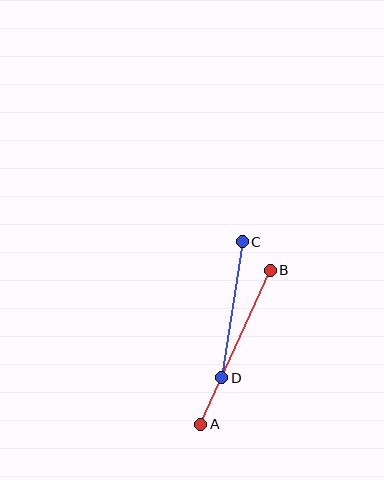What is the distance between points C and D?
The distance is approximately 138 pixels.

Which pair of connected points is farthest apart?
Points A and B are farthest apart.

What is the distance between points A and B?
The distance is approximately 169 pixels.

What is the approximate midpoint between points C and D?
The midpoint is at approximately (232, 310) pixels.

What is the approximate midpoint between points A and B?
The midpoint is at approximately (235, 347) pixels.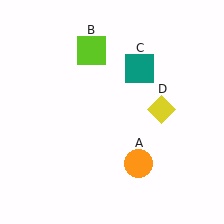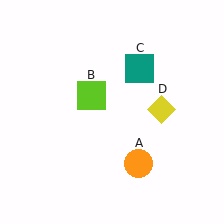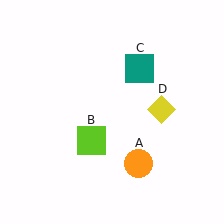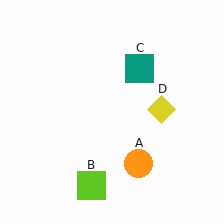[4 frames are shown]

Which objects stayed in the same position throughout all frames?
Orange circle (object A) and teal square (object C) and yellow diamond (object D) remained stationary.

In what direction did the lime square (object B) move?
The lime square (object B) moved down.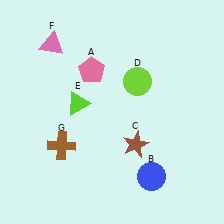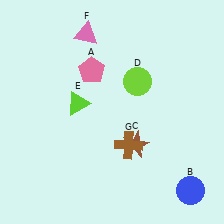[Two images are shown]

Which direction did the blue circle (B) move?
The blue circle (B) moved right.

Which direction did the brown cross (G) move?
The brown cross (G) moved right.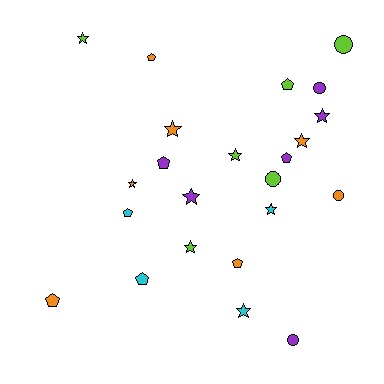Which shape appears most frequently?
Star, with 10 objects.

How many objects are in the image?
There are 23 objects.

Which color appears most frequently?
Orange, with 7 objects.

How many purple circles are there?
There are 2 purple circles.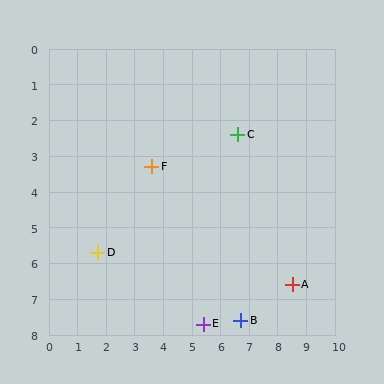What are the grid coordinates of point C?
Point C is at approximately (6.6, 2.4).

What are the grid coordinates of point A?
Point A is at approximately (8.5, 6.6).